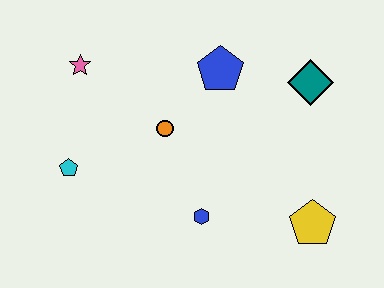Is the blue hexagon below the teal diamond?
Yes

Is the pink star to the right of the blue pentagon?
No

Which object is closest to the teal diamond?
The blue pentagon is closest to the teal diamond.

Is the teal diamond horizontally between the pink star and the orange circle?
No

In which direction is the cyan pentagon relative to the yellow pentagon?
The cyan pentagon is to the left of the yellow pentagon.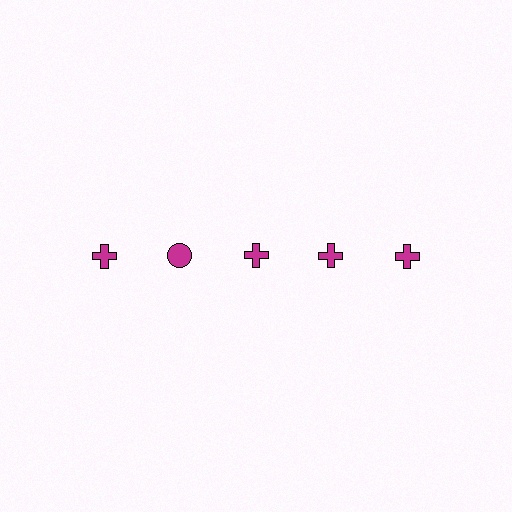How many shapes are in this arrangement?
There are 5 shapes arranged in a grid pattern.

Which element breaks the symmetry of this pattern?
The magenta circle in the top row, second from left column breaks the symmetry. All other shapes are magenta crosses.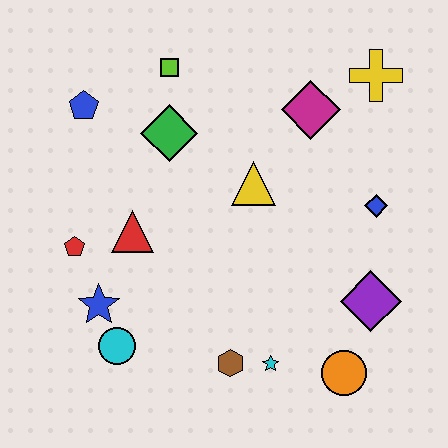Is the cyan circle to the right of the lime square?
No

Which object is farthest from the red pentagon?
The yellow cross is farthest from the red pentagon.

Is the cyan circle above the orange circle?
Yes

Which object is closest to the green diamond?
The lime square is closest to the green diamond.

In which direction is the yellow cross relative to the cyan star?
The yellow cross is above the cyan star.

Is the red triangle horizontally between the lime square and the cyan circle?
Yes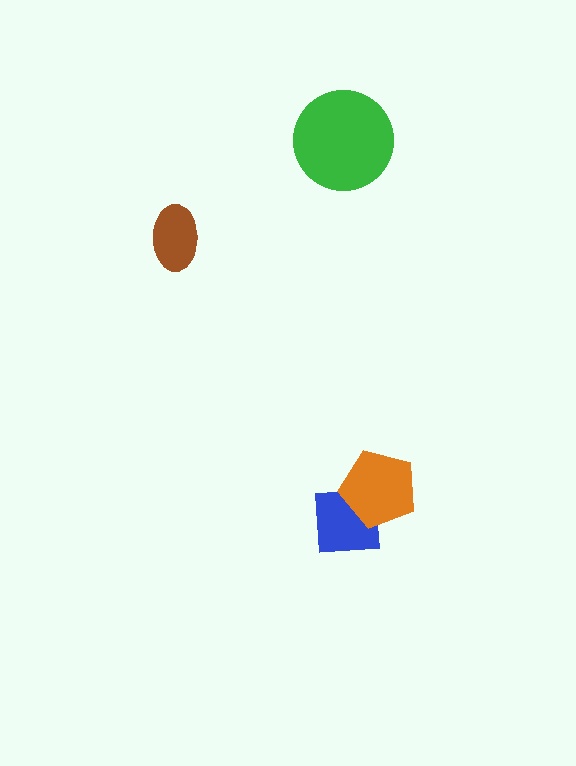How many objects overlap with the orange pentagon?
1 object overlaps with the orange pentagon.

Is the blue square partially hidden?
Yes, it is partially covered by another shape.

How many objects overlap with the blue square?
1 object overlaps with the blue square.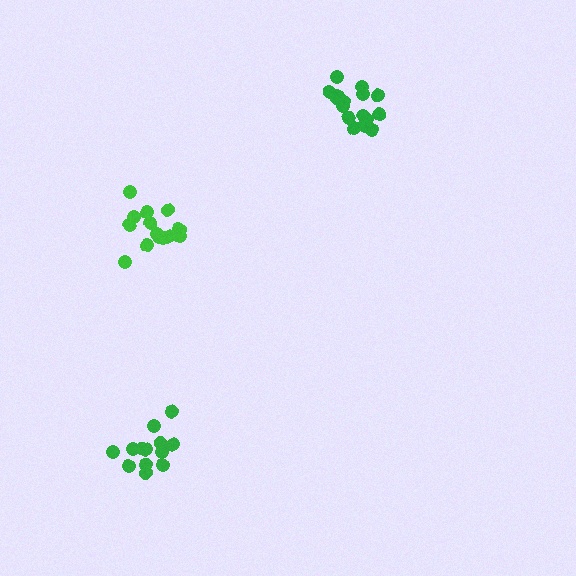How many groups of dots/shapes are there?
There are 3 groups.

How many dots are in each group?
Group 1: 16 dots, Group 2: 13 dots, Group 3: 18 dots (47 total).